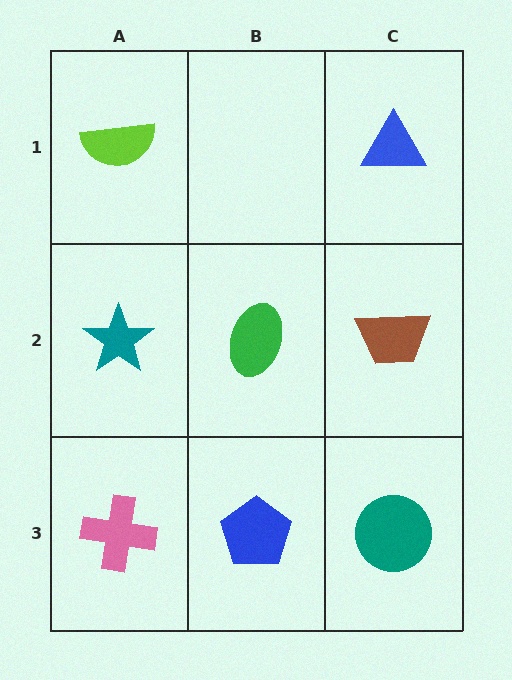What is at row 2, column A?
A teal star.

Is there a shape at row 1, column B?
No, that cell is empty.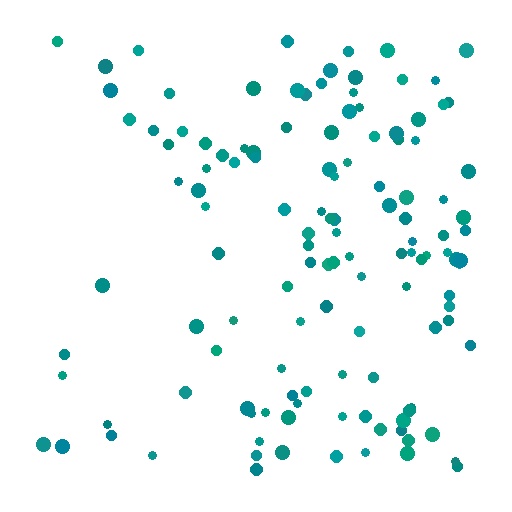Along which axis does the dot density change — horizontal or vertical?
Horizontal.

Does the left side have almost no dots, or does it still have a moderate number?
Still a moderate number, just noticeably fewer than the right.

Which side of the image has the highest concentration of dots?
The right.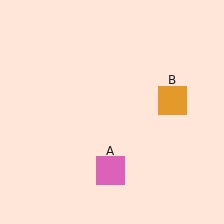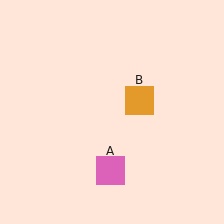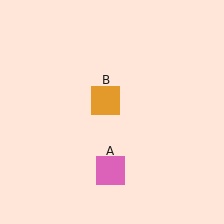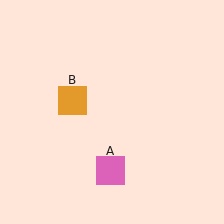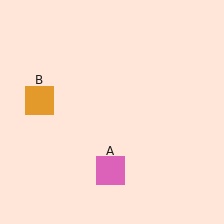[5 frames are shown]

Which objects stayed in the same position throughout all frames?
Pink square (object A) remained stationary.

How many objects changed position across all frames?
1 object changed position: orange square (object B).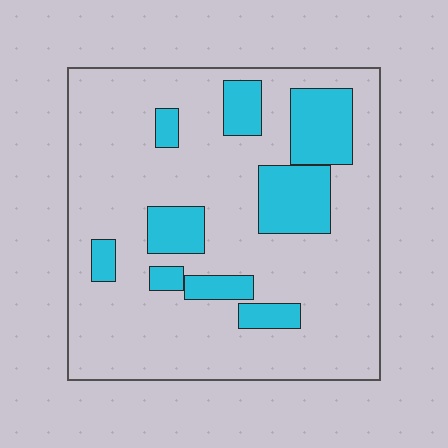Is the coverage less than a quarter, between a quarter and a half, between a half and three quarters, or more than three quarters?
Less than a quarter.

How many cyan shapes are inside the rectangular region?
9.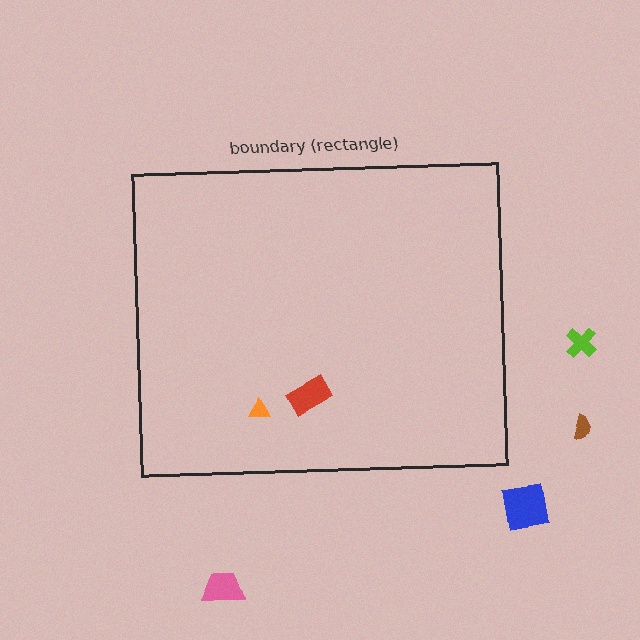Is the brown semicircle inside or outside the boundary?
Outside.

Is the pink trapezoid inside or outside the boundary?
Outside.